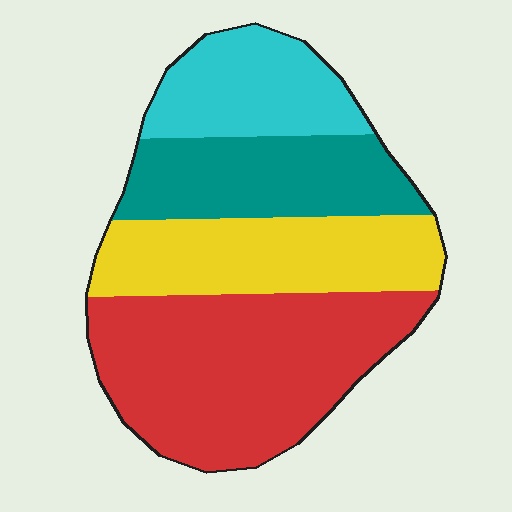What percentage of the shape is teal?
Teal takes up less than a quarter of the shape.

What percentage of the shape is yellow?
Yellow covers around 25% of the shape.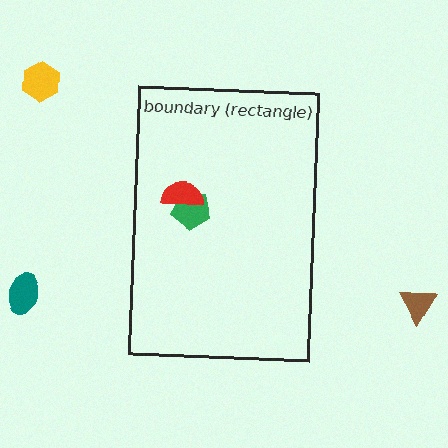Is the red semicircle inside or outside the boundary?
Inside.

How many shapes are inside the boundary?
2 inside, 3 outside.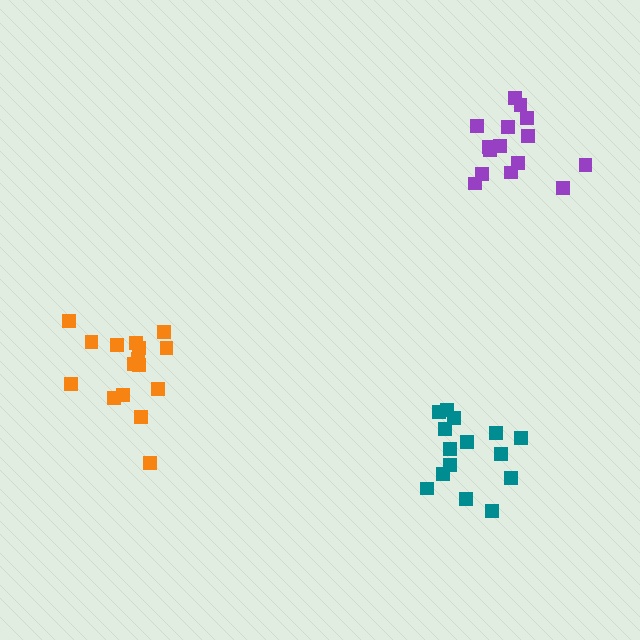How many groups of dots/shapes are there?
There are 3 groups.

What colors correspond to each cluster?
The clusters are colored: orange, teal, purple.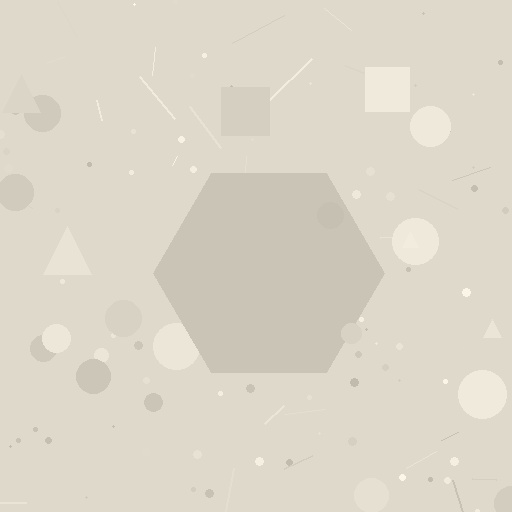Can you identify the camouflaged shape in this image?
The camouflaged shape is a hexagon.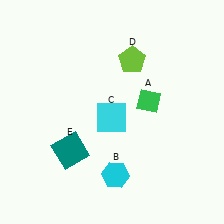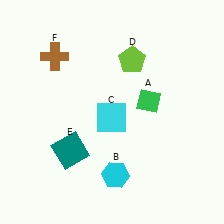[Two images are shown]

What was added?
A brown cross (F) was added in Image 2.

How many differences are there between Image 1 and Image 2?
There is 1 difference between the two images.